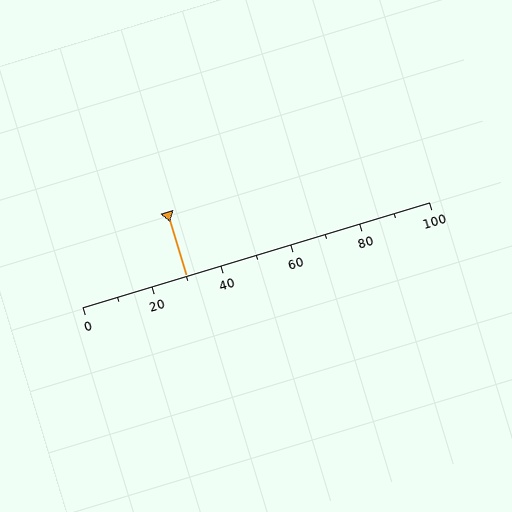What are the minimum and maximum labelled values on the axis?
The axis runs from 0 to 100.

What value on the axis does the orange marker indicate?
The marker indicates approximately 30.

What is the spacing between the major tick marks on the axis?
The major ticks are spaced 20 apart.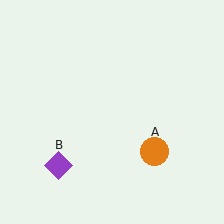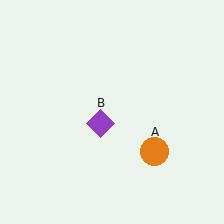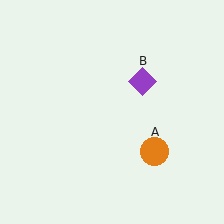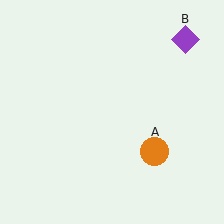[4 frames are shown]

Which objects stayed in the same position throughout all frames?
Orange circle (object A) remained stationary.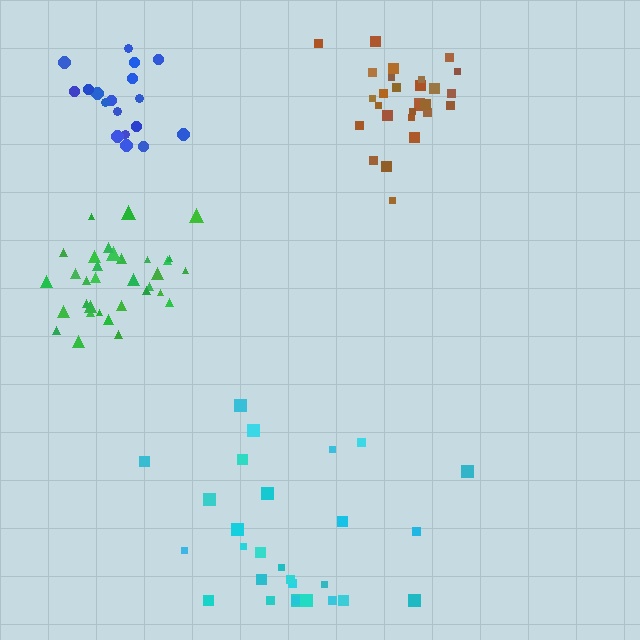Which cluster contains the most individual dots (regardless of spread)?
Green (33).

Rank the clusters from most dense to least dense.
blue, brown, green, cyan.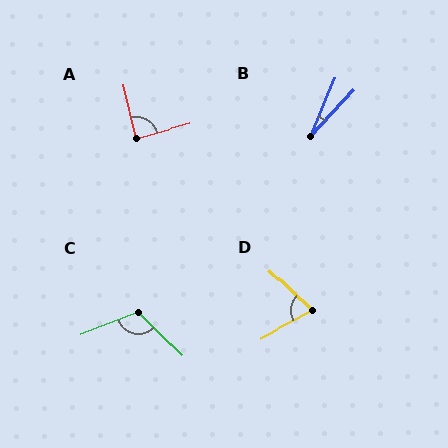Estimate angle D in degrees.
Approximately 72 degrees.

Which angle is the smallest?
B, at approximately 20 degrees.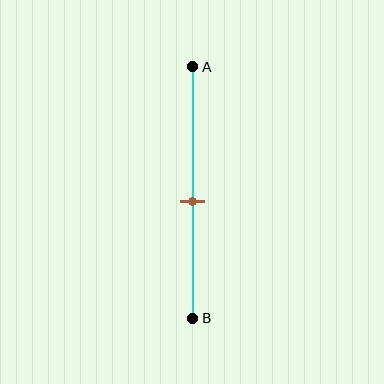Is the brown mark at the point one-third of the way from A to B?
No, the mark is at about 55% from A, not at the 33% one-third point.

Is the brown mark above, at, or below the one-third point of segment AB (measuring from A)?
The brown mark is below the one-third point of segment AB.